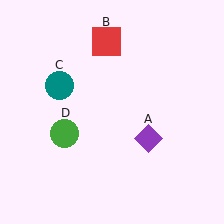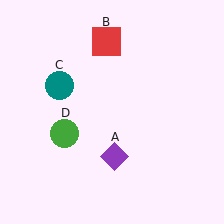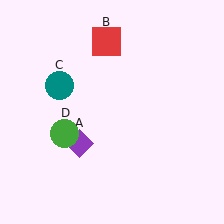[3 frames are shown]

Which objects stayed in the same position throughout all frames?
Red square (object B) and teal circle (object C) and green circle (object D) remained stationary.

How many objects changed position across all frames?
1 object changed position: purple diamond (object A).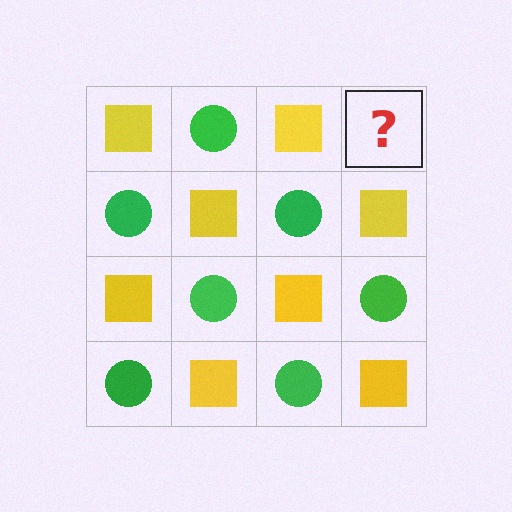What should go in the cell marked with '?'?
The missing cell should contain a green circle.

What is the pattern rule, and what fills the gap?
The rule is that it alternates yellow square and green circle in a checkerboard pattern. The gap should be filled with a green circle.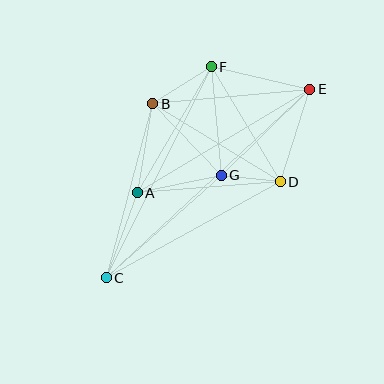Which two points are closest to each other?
Points D and G are closest to each other.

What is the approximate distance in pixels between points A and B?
The distance between A and B is approximately 90 pixels.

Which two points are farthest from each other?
Points C and E are farthest from each other.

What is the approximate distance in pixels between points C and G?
The distance between C and G is approximately 154 pixels.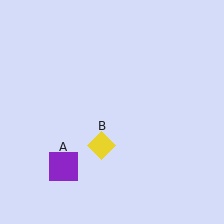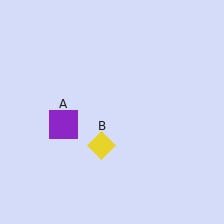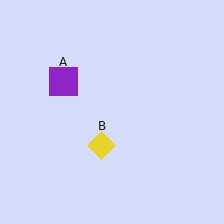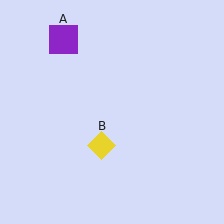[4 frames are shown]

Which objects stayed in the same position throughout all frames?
Yellow diamond (object B) remained stationary.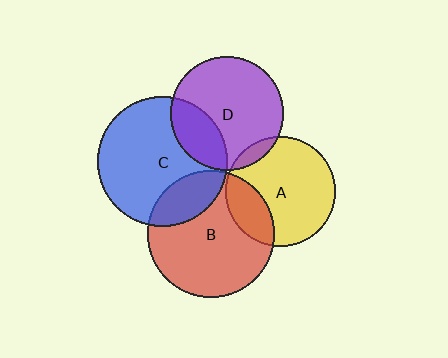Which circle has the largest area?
Circle C (blue).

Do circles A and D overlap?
Yes.